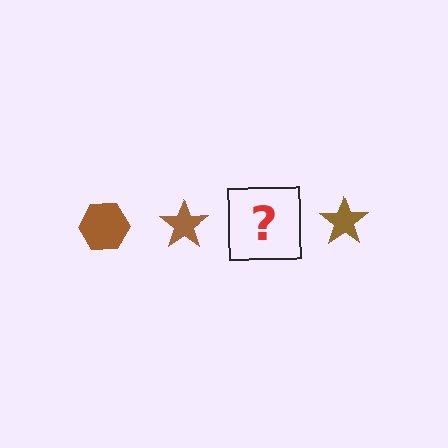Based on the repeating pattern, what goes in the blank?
The blank should be a brown hexagon.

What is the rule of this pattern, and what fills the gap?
The rule is that the pattern cycles through hexagon, star shapes in brown. The gap should be filled with a brown hexagon.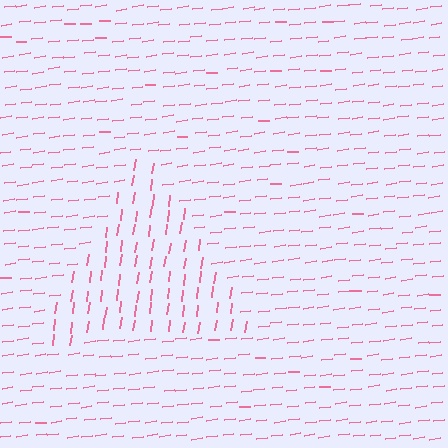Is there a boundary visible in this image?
Yes, there is a texture boundary formed by a change in line orientation.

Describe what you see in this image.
The image is filled with small pink line segments. A triangle region in the image has lines oriented differently from the surrounding lines, creating a visible texture boundary.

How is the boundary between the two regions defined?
The boundary is defined purely by a change in line orientation (approximately 75 degrees difference). All lines are the same color and thickness.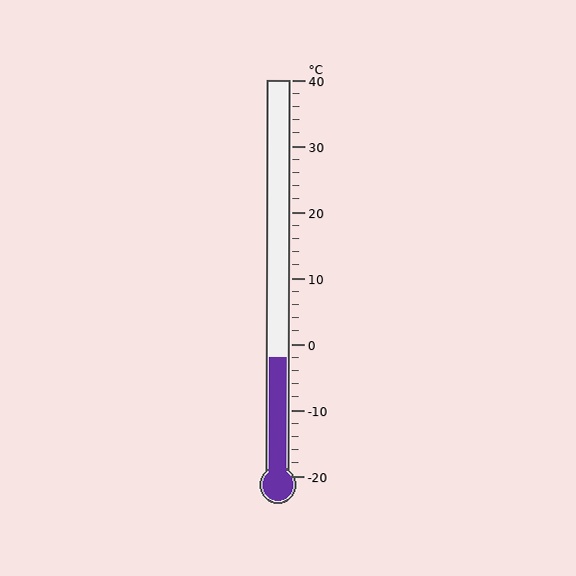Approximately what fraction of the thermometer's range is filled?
The thermometer is filled to approximately 30% of its range.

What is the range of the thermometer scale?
The thermometer scale ranges from -20°C to 40°C.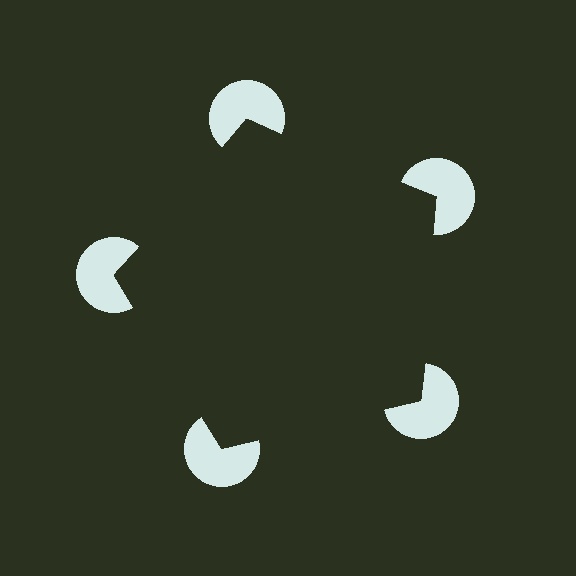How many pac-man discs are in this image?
There are 5 — one at each vertex of the illusory pentagon.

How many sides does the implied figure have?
5 sides.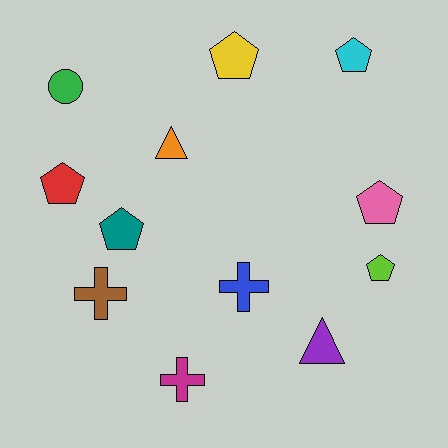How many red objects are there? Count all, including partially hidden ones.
There is 1 red object.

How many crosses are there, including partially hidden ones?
There are 3 crosses.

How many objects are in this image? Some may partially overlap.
There are 12 objects.